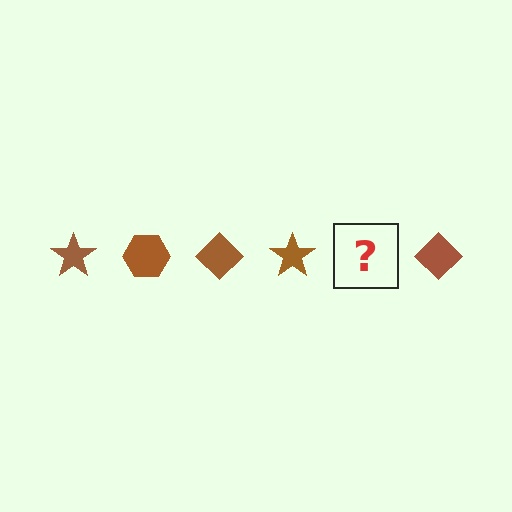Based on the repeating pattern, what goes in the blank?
The blank should be a brown hexagon.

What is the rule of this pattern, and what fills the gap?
The rule is that the pattern cycles through star, hexagon, diamond shapes in brown. The gap should be filled with a brown hexagon.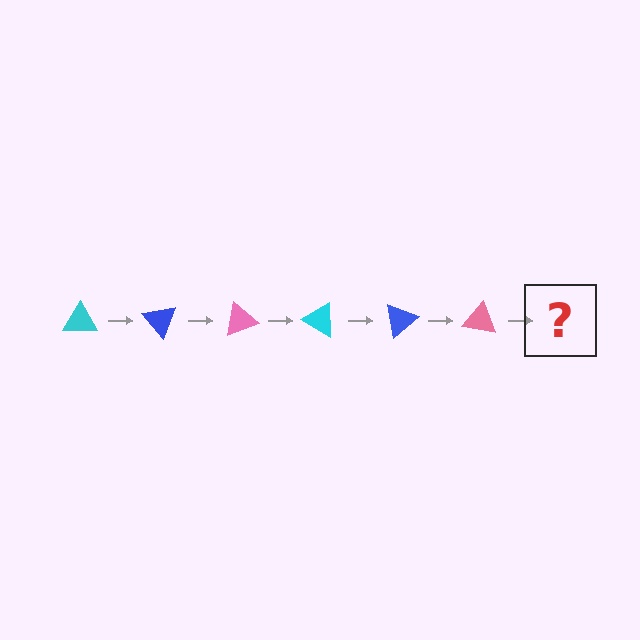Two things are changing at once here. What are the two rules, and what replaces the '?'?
The two rules are that it rotates 50 degrees each step and the color cycles through cyan, blue, and pink. The '?' should be a cyan triangle, rotated 300 degrees from the start.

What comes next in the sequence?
The next element should be a cyan triangle, rotated 300 degrees from the start.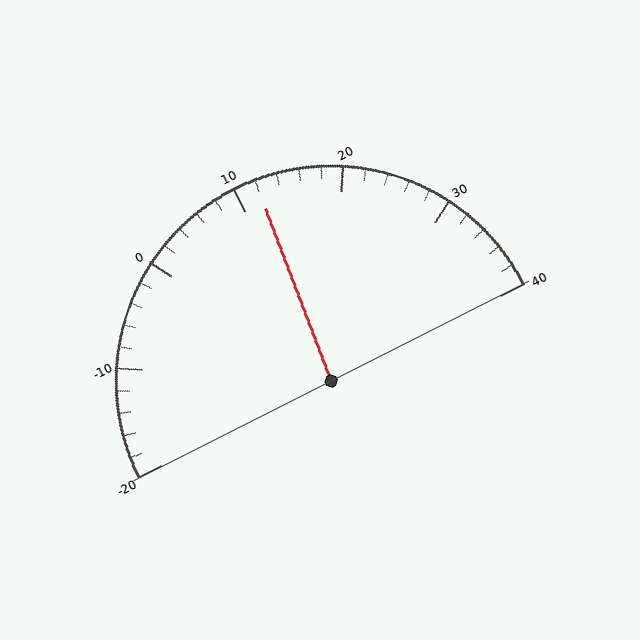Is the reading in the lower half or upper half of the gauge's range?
The reading is in the upper half of the range (-20 to 40).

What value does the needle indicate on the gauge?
The needle indicates approximately 12.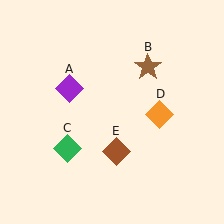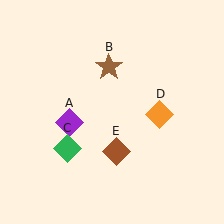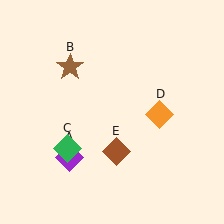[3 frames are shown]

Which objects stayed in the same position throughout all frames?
Green diamond (object C) and orange diamond (object D) and brown diamond (object E) remained stationary.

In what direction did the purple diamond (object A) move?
The purple diamond (object A) moved down.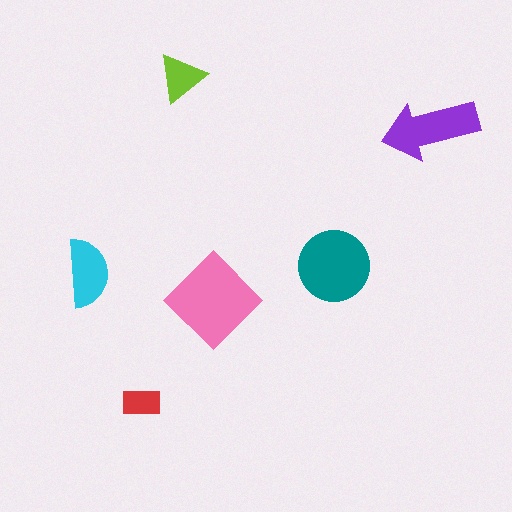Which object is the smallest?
The red rectangle.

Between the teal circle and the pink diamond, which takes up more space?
The pink diamond.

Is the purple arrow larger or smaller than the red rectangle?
Larger.